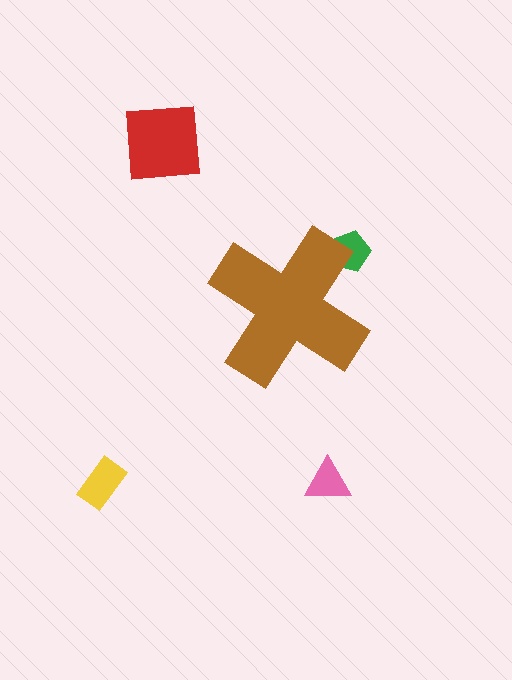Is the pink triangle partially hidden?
No, the pink triangle is fully visible.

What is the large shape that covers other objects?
A brown cross.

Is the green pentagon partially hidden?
Yes, the green pentagon is partially hidden behind the brown cross.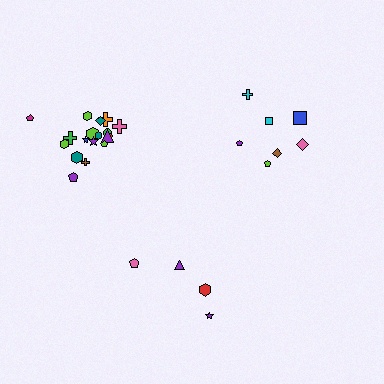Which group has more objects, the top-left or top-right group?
The top-left group.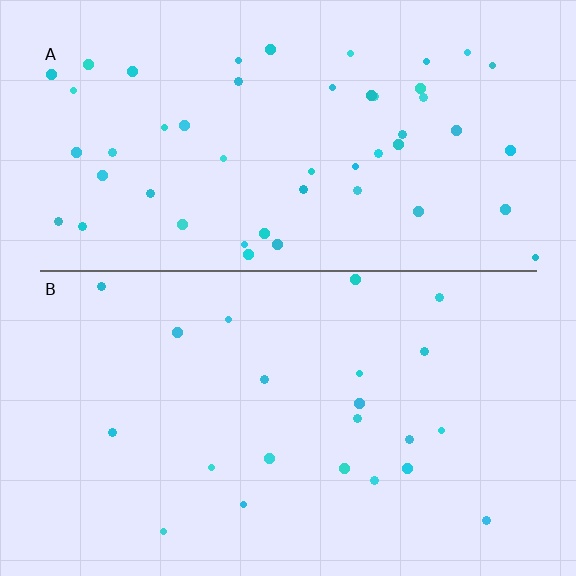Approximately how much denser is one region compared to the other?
Approximately 2.3× — region A over region B.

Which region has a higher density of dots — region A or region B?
A (the top).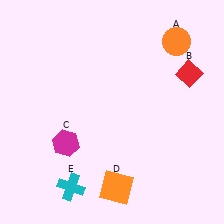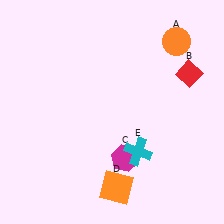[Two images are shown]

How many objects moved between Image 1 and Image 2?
2 objects moved between the two images.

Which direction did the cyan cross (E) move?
The cyan cross (E) moved right.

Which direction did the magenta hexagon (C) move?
The magenta hexagon (C) moved right.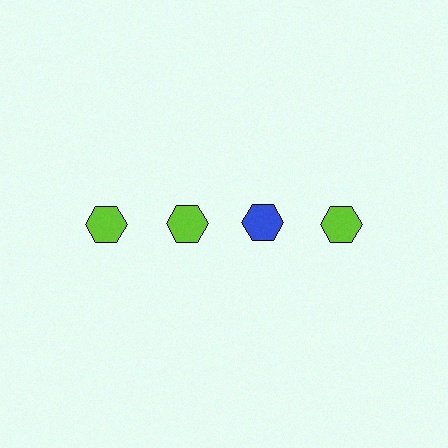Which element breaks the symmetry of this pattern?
The blue hexagon in the top row, center column breaks the symmetry. All other shapes are lime hexagons.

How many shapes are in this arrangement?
There are 4 shapes arranged in a grid pattern.